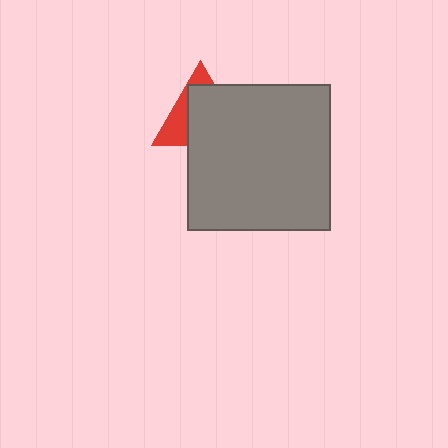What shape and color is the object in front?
The object in front is a gray rectangle.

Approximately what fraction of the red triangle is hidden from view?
Roughly 65% of the red triangle is hidden behind the gray rectangle.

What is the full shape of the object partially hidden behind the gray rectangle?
The partially hidden object is a red triangle.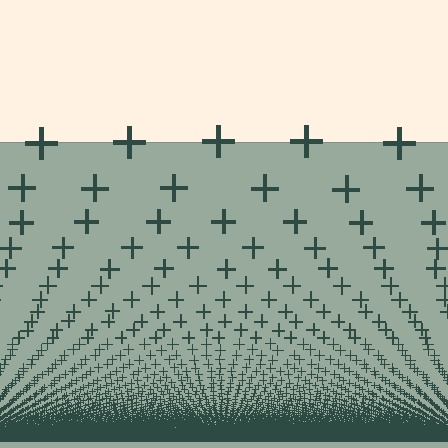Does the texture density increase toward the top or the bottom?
Density increases toward the bottom.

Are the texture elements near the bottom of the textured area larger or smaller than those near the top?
Smaller. The gradient is inverted — elements near the bottom are smaller and denser.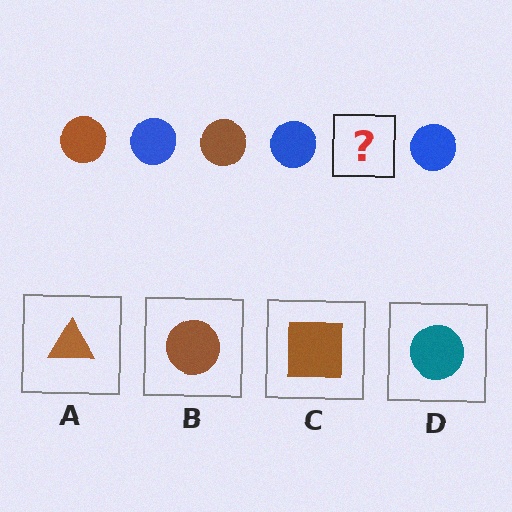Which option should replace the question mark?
Option B.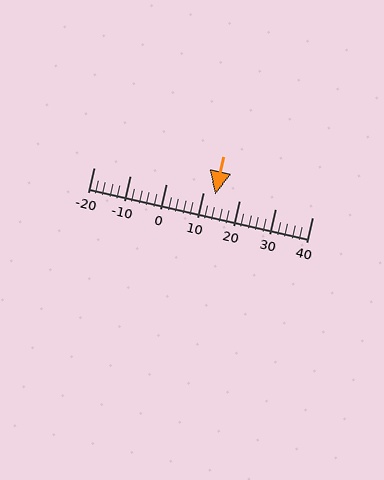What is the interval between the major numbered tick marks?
The major tick marks are spaced 10 units apart.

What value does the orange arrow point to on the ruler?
The orange arrow points to approximately 13.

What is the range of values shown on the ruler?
The ruler shows values from -20 to 40.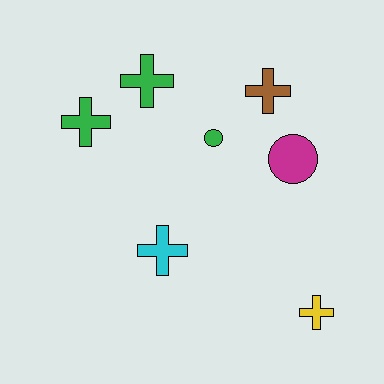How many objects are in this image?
There are 7 objects.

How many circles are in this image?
There are 2 circles.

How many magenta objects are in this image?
There is 1 magenta object.